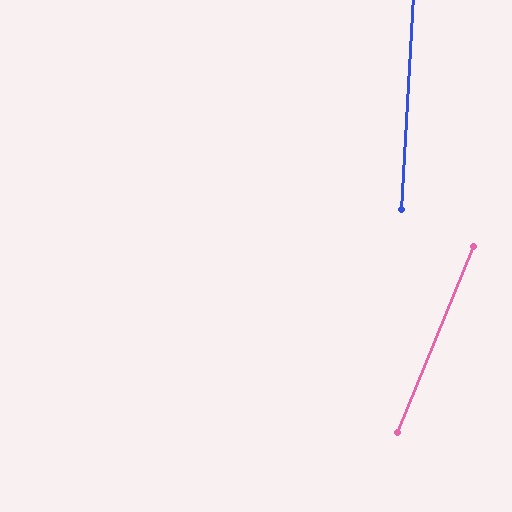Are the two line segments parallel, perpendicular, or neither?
Neither parallel nor perpendicular — they differ by about 19°.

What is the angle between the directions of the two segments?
Approximately 19 degrees.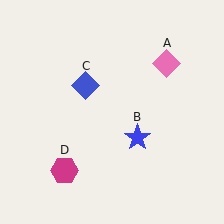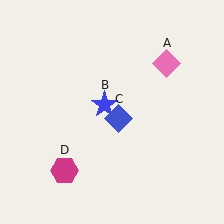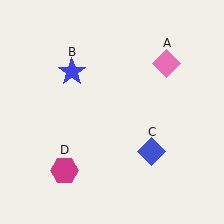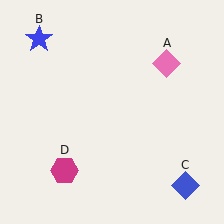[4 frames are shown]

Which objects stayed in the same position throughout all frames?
Pink diamond (object A) and magenta hexagon (object D) remained stationary.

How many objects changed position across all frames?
2 objects changed position: blue star (object B), blue diamond (object C).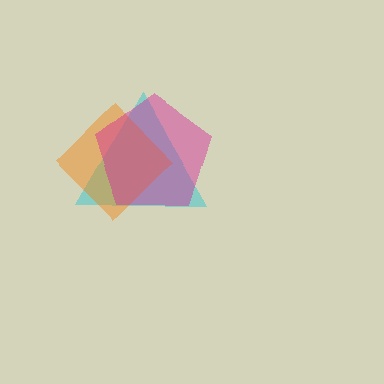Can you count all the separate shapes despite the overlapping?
Yes, there are 3 separate shapes.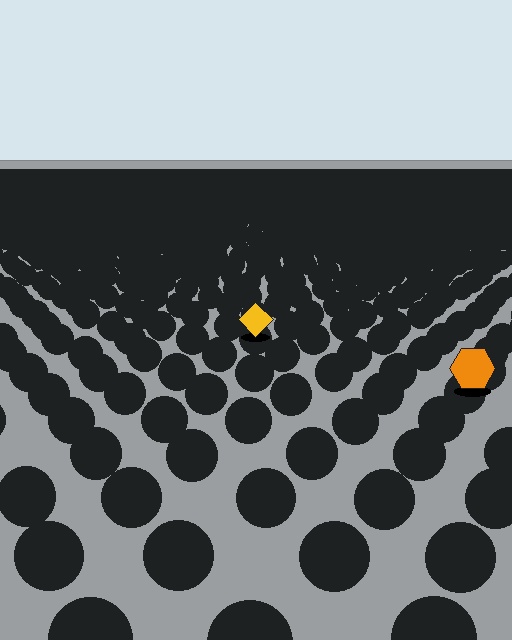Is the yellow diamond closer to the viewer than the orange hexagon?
No. The orange hexagon is closer — you can tell from the texture gradient: the ground texture is coarser near it.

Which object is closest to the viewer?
The orange hexagon is closest. The texture marks near it are larger and more spread out.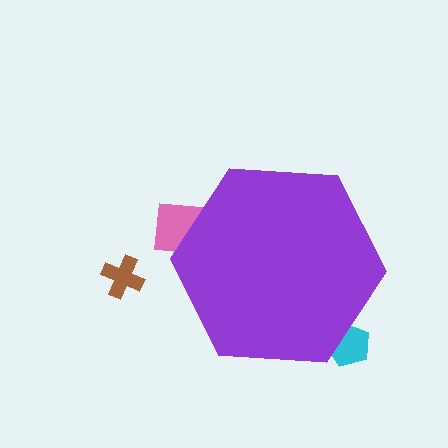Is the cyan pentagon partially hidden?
Yes, the cyan pentagon is partially hidden behind the purple hexagon.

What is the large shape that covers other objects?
A purple hexagon.